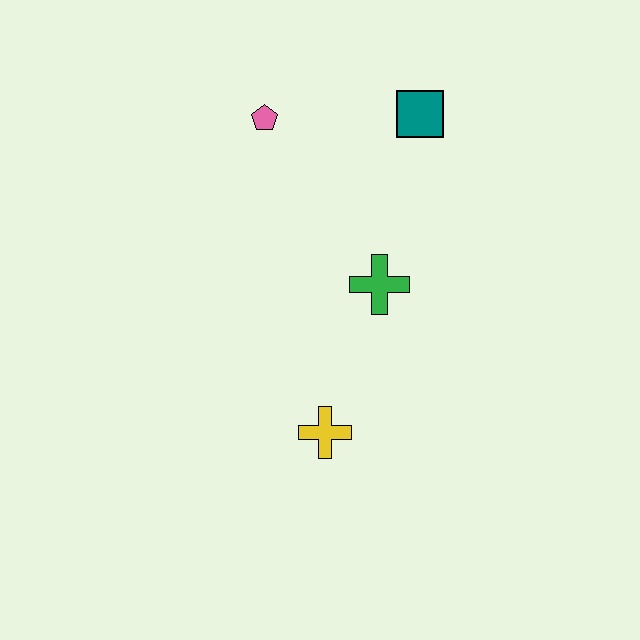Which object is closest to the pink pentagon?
The teal square is closest to the pink pentagon.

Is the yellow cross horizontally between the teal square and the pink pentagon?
Yes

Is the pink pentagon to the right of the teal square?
No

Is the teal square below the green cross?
No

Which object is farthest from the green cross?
The pink pentagon is farthest from the green cross.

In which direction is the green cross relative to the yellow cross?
The green cross is above the yellow cross.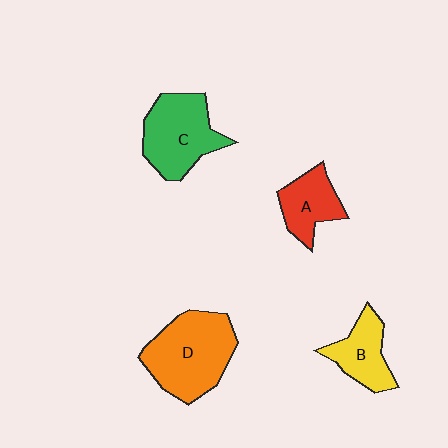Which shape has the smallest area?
Shape A (red).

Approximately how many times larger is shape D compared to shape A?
Approximately 1.9 times.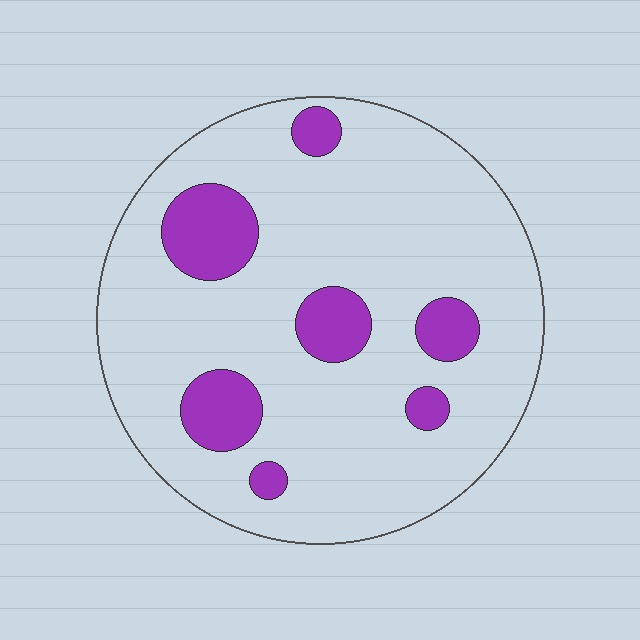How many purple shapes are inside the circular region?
7.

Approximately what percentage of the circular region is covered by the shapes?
Approximately 15%.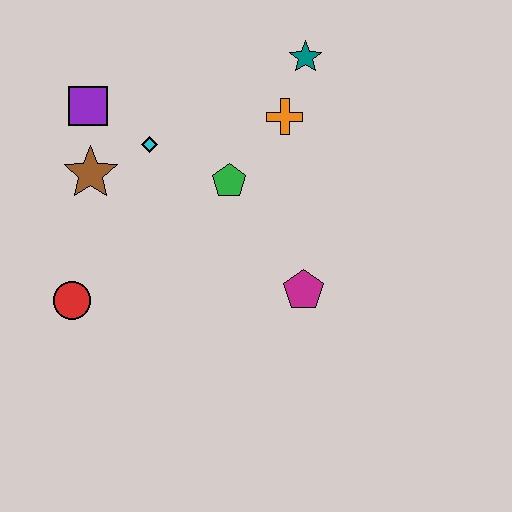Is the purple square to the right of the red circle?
Yes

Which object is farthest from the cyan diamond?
The magenta pentagon is farthest from the cyan diamond.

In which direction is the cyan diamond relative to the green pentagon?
The cyan diamond is to the left of the green pentagon.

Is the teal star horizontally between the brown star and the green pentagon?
No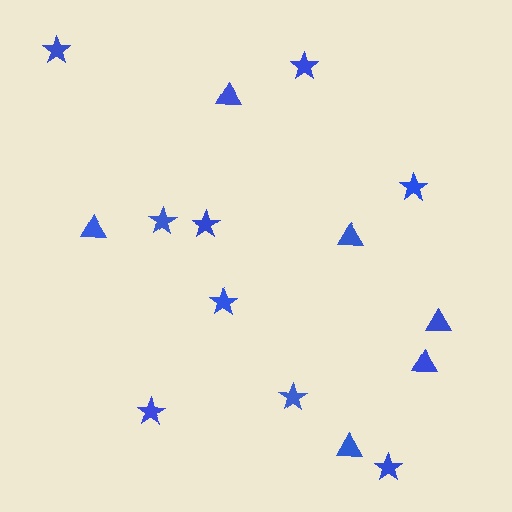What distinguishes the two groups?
There are 2 groups: one group of triangles (6) and one group of stars (9).